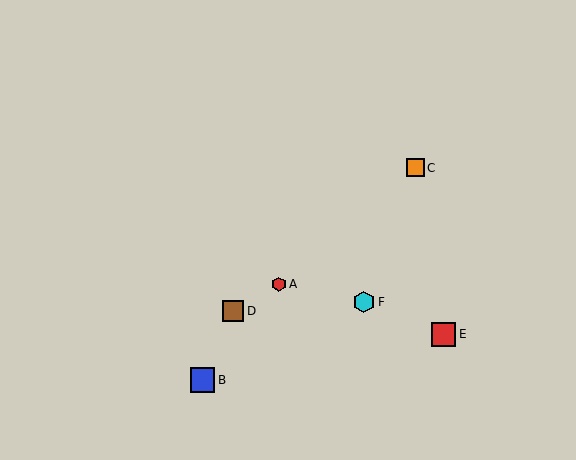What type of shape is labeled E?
Shape E is a red square.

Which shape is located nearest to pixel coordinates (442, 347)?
The red square (labeled E) at (444, 334) is nearest to that location.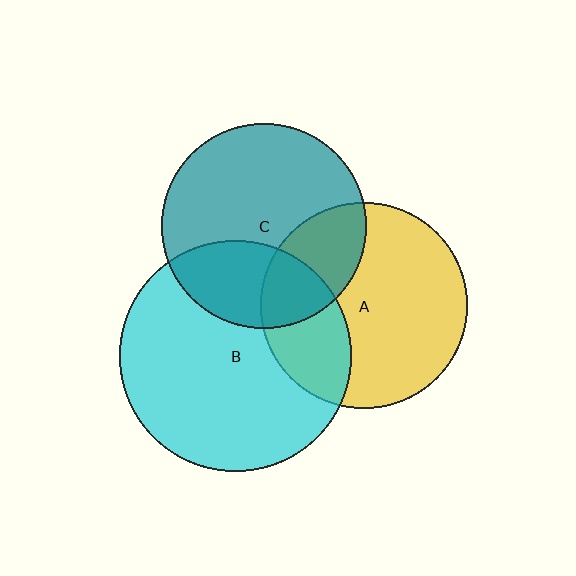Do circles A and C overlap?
Yes.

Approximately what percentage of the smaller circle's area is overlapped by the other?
Approximately 25%.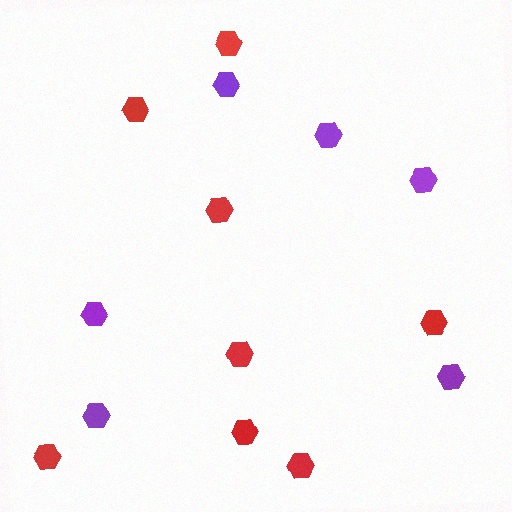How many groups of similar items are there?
There are 2 groups: one group of purple hexagons (6) and one group of red hexagons (8).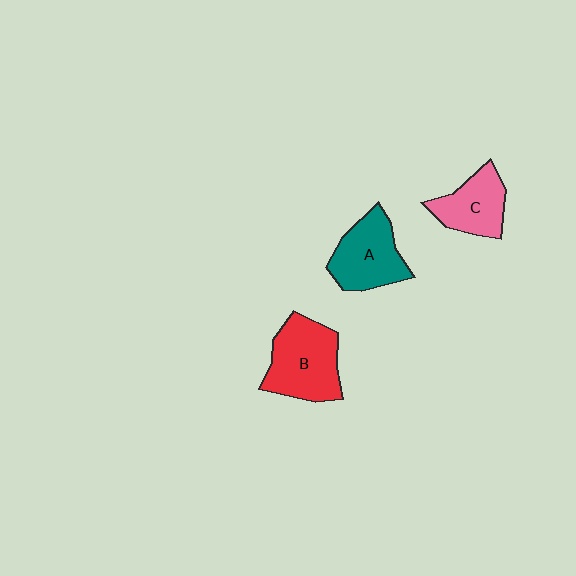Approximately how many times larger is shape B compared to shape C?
Approximately 1.4 times.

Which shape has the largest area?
Shape B (red).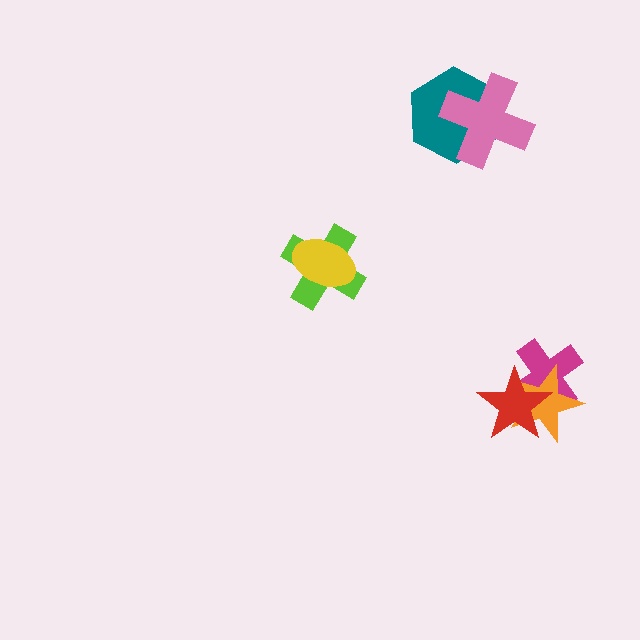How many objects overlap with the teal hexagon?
1 object overlaps with the teal hexagon.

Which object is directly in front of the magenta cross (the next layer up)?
The orange star is directly in front of the magenta cross.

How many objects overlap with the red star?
2 objects overlap with the red star.